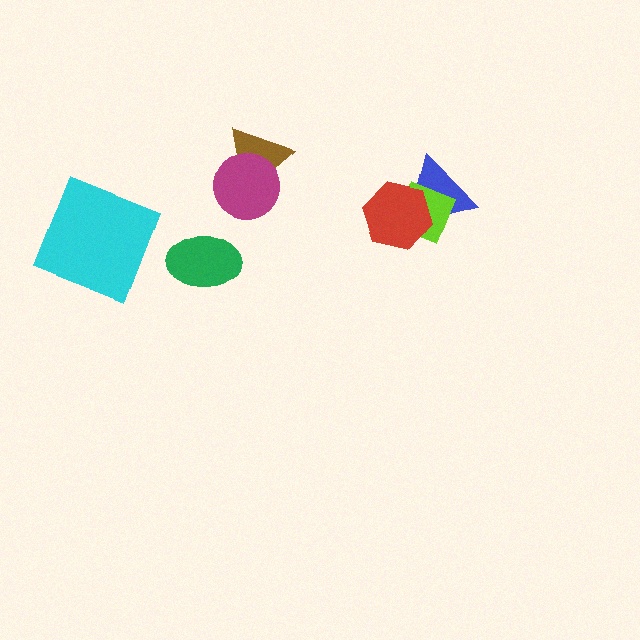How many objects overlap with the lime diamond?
2 objects overlap with the lime diamond.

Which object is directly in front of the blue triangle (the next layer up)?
The lime diamond is directly in front of the blue triangle.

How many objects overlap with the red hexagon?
2 objects overlap with the red hexagon.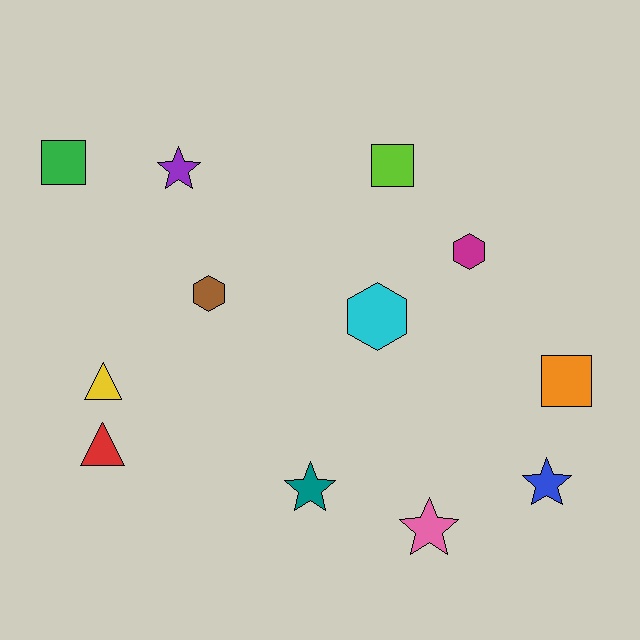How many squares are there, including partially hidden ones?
There are 3 squares.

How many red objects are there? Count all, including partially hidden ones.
There is 1 red object.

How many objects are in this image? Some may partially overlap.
There are 12 objects.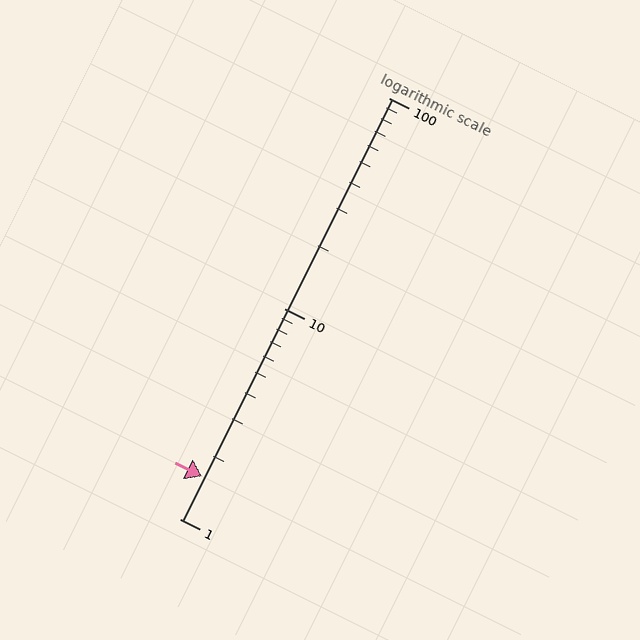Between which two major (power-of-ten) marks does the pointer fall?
The pointer is between 1 and 10.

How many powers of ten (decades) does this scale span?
The scale spans 2 decades, from 1 to 100.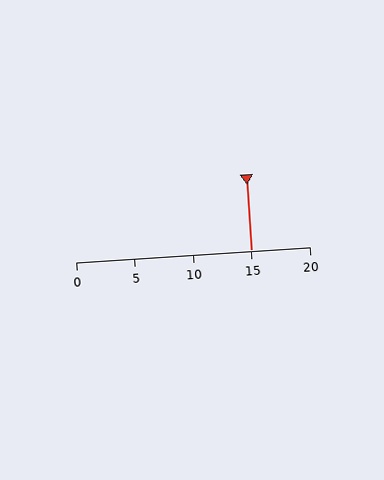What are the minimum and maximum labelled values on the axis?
The axis runs from 0 to 20.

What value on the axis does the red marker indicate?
The marker indicates approximately 15.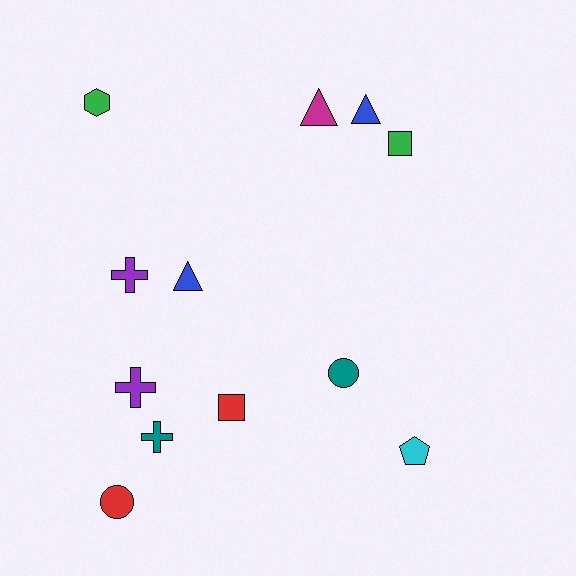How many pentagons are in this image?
There is 1 pentagon.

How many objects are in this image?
There are 12 objects.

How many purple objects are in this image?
There are 2 purple objects.